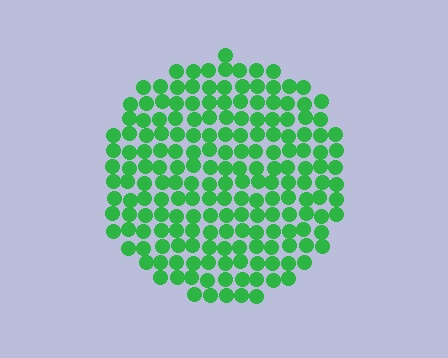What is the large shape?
The large shape is a circle.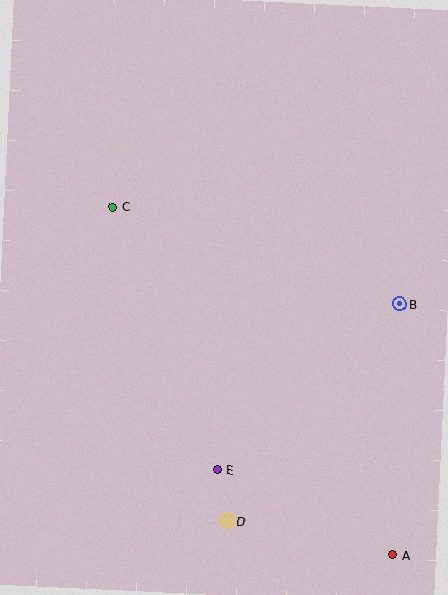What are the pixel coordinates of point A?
Point A is at (393, 555).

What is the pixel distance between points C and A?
The distance between C and A is 447 pixels.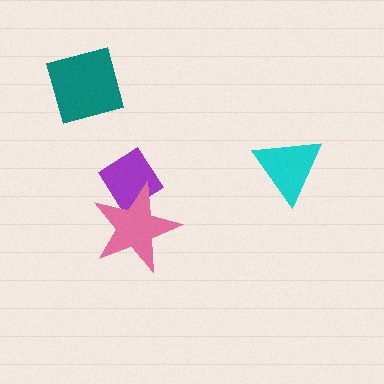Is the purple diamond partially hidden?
Yes, it is partially covered by another shape.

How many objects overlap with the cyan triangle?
0 objects overlap with the cyan triangle.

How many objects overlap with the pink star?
1 object overlaps with the pink star.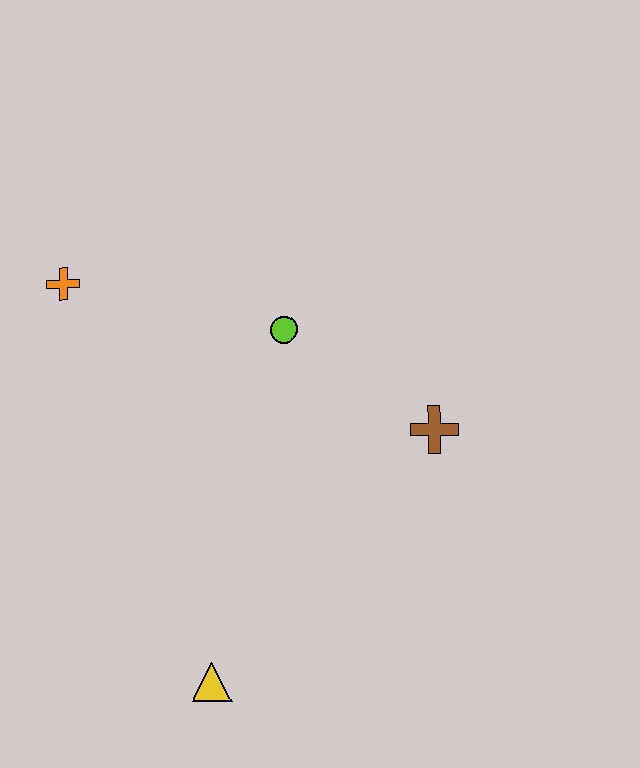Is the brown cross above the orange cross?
No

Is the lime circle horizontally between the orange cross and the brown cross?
Yes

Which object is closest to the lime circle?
The brown cross is closest to the lime circle.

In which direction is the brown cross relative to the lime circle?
The brown cross is to the right of the lime circle.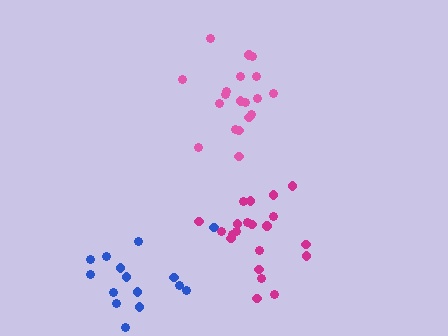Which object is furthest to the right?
The magenta cluster is rightmost.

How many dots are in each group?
Group 1: 15 dots, Group 2: 19 dots, Group 3: 21 dots (55 total).